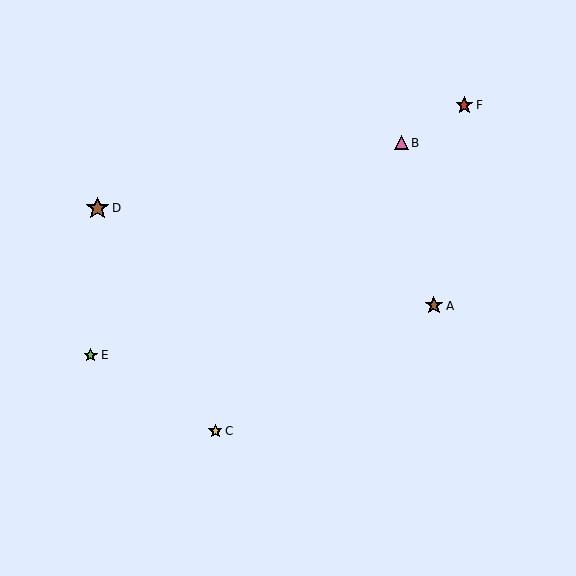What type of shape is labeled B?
Shape B is a pink triangle.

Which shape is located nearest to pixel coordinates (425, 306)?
The brown star (labeled A) at (434, 306) is nearest to that location.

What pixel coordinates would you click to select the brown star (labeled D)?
Click at (97, 208) to select the brown star D.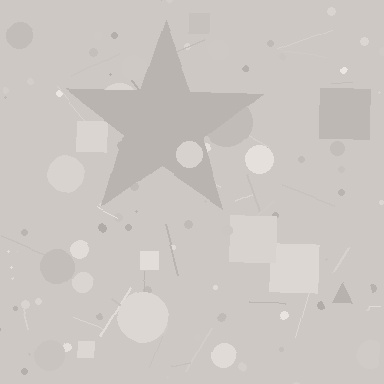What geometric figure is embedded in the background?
A star is embedded in the background.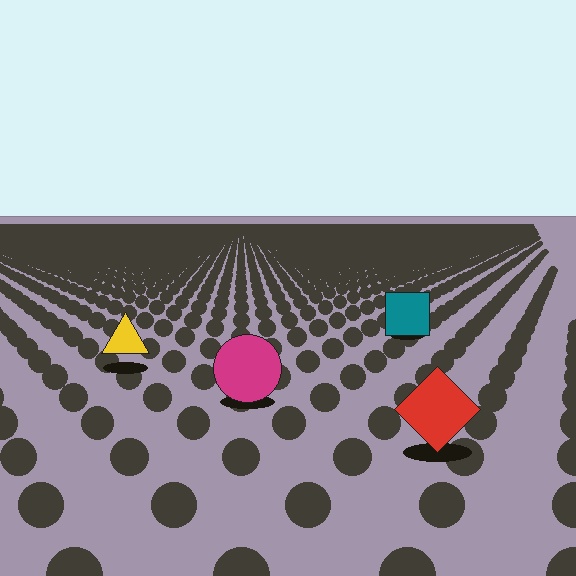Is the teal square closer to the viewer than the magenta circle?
No. The magenta circle is closer — you can tell from the texture gradient: the ground texture is coarser near it.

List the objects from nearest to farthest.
From nearest to farthest: the red diamond, the magenta circle, the yellow triangle, the teal square.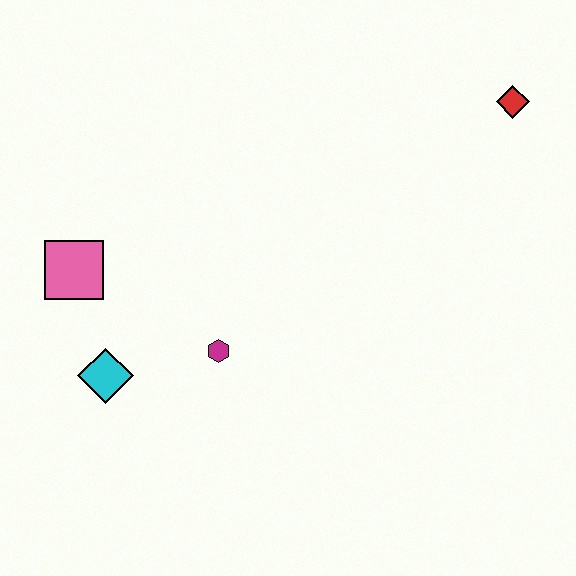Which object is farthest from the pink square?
The red diamond is farthest from the pink square.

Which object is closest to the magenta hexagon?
The cyan diamond is closest to the magenta hexagon.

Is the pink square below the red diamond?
Yes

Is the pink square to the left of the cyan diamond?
Yes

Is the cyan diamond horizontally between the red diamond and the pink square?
Yes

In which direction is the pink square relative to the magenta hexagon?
The pink square is to the left of the magenta hexagon.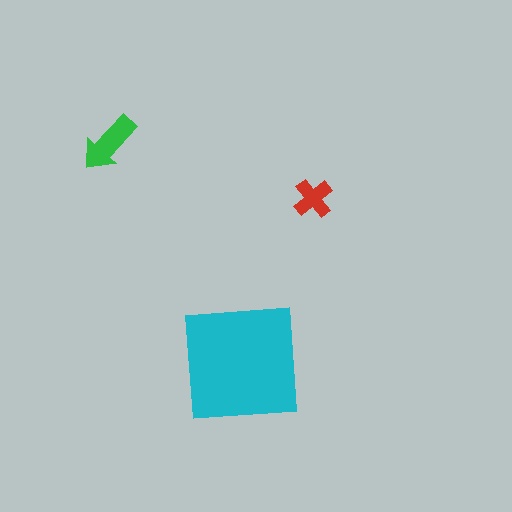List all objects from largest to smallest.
The cyan square, the green arrow, the red cross.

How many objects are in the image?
There are 3 objects in the image.